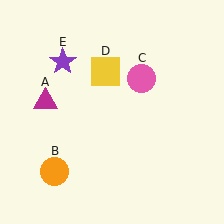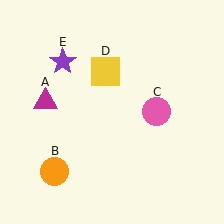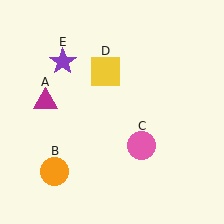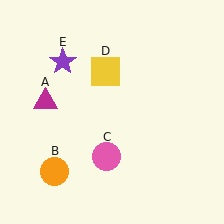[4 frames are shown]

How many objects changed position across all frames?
1 object changed position: pink circle (object C).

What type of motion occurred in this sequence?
The pink circle (object C) rotated clockwise around the center of the scene.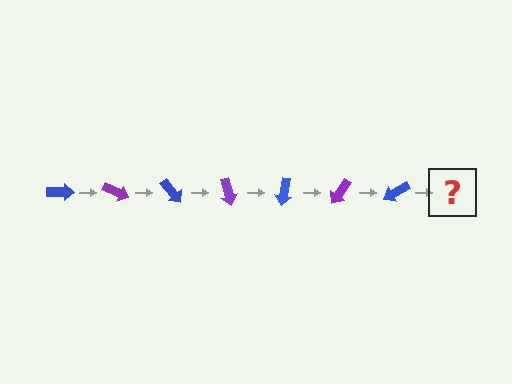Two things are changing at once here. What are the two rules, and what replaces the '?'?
The two rules are that it rotates 25 degrees each step and the color cycles through blue and purple. The '?' should be a purple arrow, rotated 175 degrees from the start.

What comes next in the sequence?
The next element should be a purple arrow, rotated 175 degrees from the start.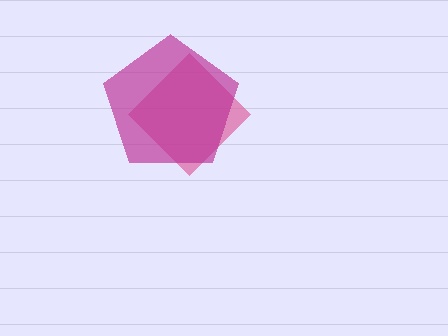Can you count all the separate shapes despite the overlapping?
Yes, there are 2 separate shapes.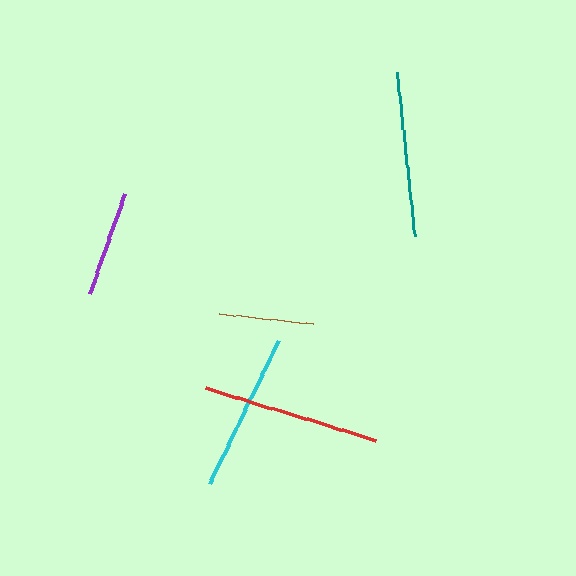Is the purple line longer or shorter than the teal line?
The teal line is longer than the purple line.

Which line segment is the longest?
The red line is the longest at approximately 178 pixels.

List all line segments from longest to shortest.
From longest to shortest: red, teal, cyan, purple, brown.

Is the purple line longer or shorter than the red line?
The red line is longer than the purple line.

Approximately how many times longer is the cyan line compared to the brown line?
The cyan line is approximately 1.7 times the length of the brown line.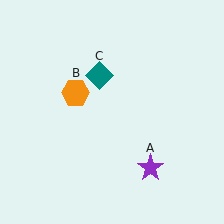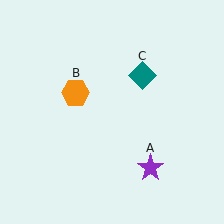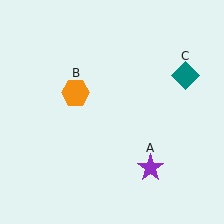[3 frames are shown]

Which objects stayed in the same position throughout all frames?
Purple star (object A) and orange hexagon (object B) remained stationary.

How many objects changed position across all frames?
1 object changed position: teal diamond (object C).